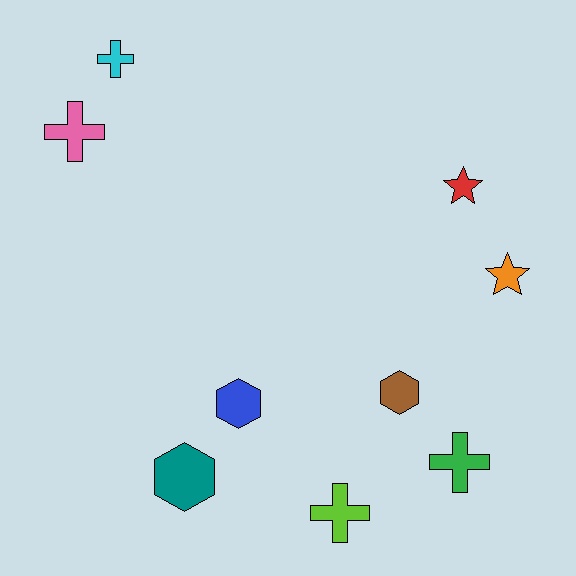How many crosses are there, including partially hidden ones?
There are 4 crosses.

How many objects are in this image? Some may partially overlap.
There are 9 objects.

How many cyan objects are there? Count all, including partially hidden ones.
There is 1 cyan object.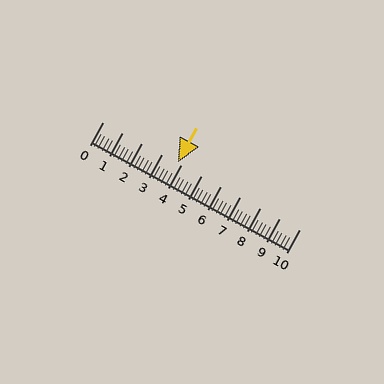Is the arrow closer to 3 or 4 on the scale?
The arrow is closer to 4.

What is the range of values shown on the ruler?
The ruler shows values from 0 to 10.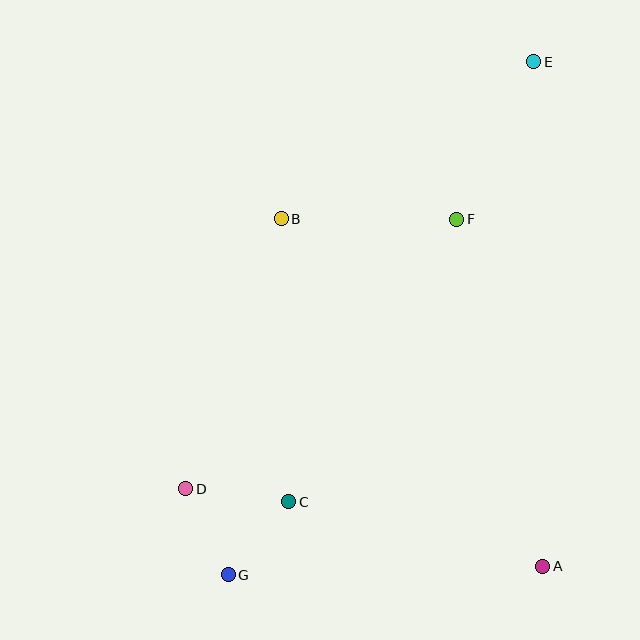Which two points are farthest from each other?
Points E and G are farthest from each other.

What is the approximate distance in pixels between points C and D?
The distance between C and D is approximately 104 pixels.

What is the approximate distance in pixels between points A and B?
The distance between A and B is approximately 435 pixels.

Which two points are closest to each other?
Points C and G are closest to each other.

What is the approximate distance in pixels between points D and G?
The distance between D and G is approximately 96 pixels.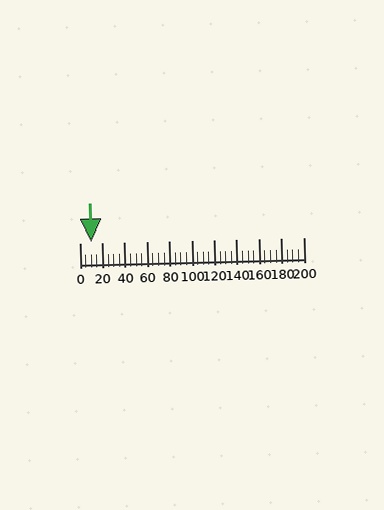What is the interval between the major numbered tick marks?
The major tick marks are spaced 20 units apart.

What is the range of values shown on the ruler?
The ruler shows values from 0 to 200.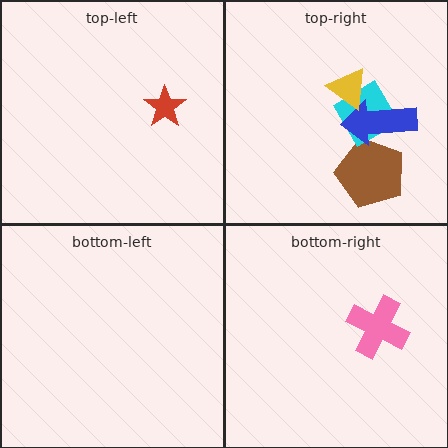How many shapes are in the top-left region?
1.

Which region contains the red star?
The top-left region.